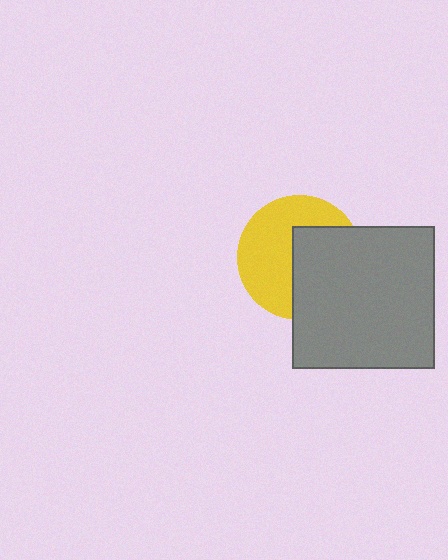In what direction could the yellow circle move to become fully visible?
The yellow circle could move left. That would shift it out from behind the gray square entirely.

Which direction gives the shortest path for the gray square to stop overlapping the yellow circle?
Moving right gives the shortest separation.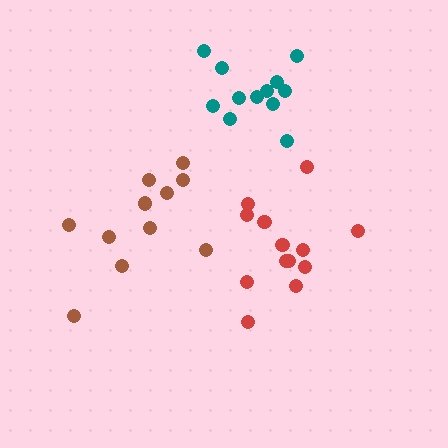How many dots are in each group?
Group 1: 12 dots, Group 2: 13 dots, Group 3: 11 dots (36 total).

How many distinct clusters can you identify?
There are 3 distinct clusters.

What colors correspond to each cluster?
The clusters are colored: teal, red, brown.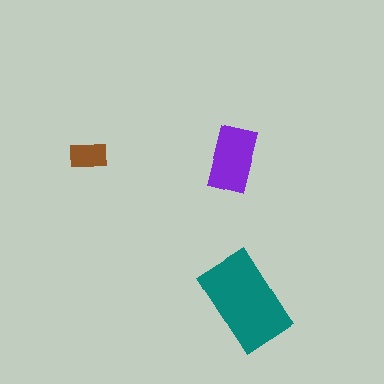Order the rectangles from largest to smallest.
the teal one, the purple one, the brown one.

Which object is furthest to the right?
The teal rectangle is rightmost.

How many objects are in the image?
There are 3 objects in the image.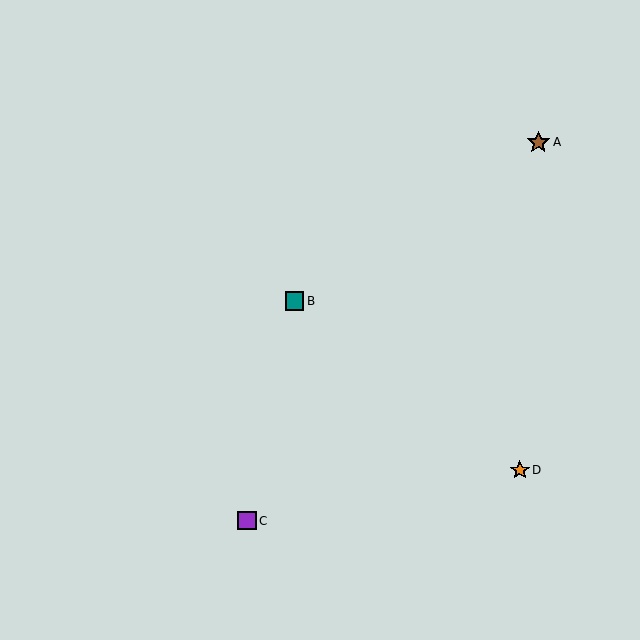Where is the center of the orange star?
The center of the orange star is at (520, 470).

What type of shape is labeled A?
Shape A is a brown star.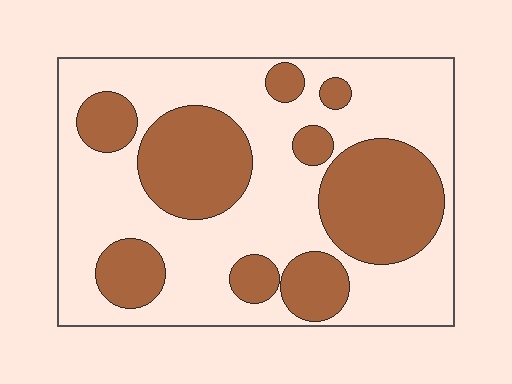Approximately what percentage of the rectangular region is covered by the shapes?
Approximately 35%.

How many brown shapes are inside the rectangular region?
9.